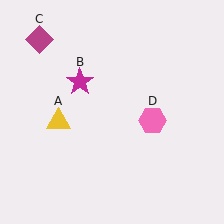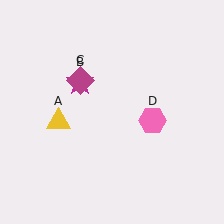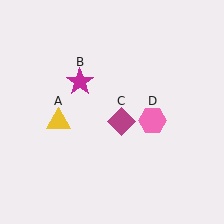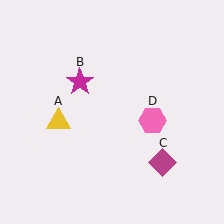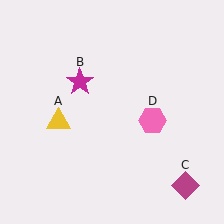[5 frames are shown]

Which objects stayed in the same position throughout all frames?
Yellow triangle (object A) and magenta star (object B) and pink hexagon (object D) remained stationary.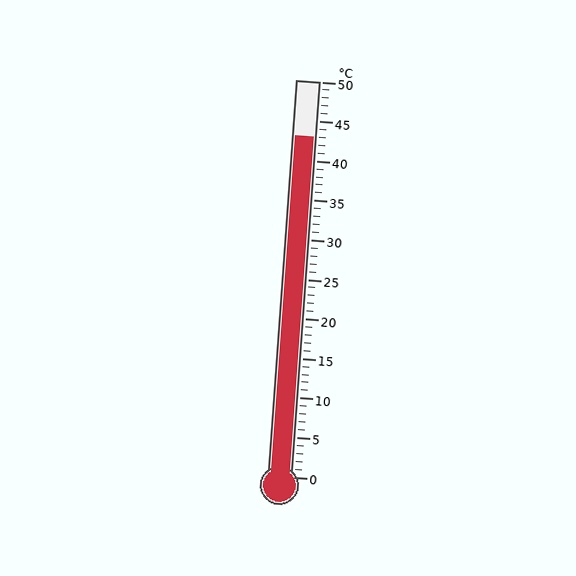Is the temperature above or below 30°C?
The temperature is above 30°C.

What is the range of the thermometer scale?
The thermometer scale ranges from 0°C to 50°C.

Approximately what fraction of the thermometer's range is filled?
The thermometer is filled to approximately 85% of its range.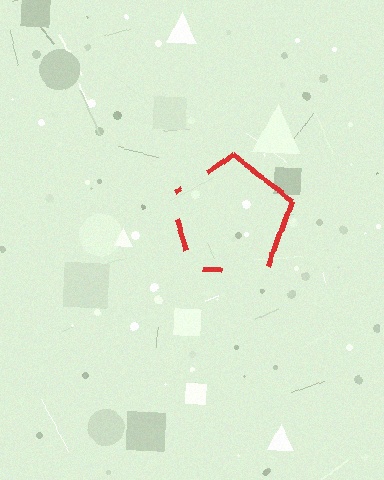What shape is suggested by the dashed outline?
The dashed outline suggests a pentagon.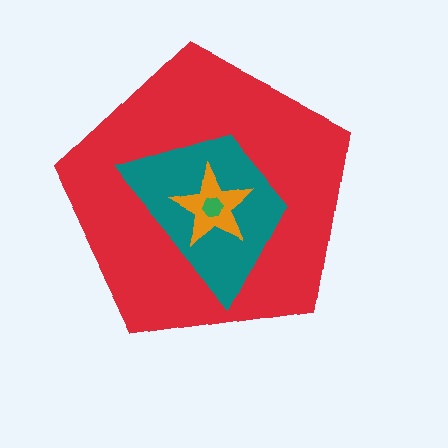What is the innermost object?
The green hexagon.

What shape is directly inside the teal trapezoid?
The orange star.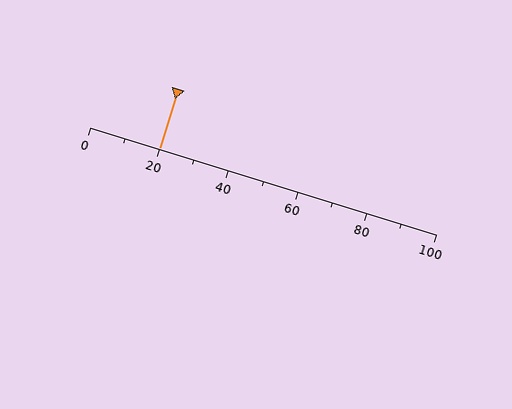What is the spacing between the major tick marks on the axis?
The major ticks are spaced 20 apart.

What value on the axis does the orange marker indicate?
The marker indicates approximately 20.